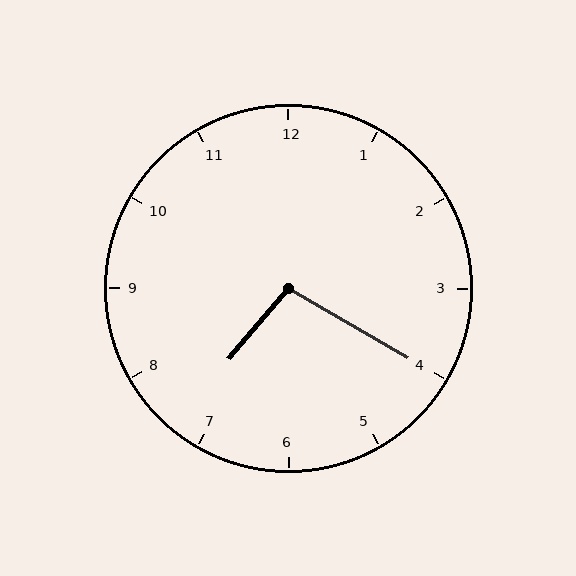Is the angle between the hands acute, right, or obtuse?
It is obtuse.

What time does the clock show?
7:20.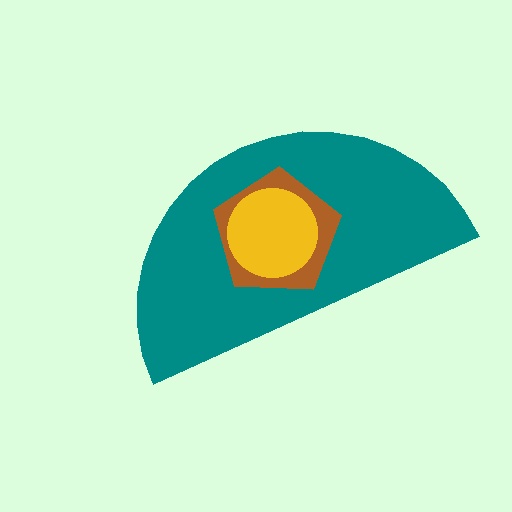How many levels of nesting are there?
3.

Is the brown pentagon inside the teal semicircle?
Yes.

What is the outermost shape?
The teal semicircle.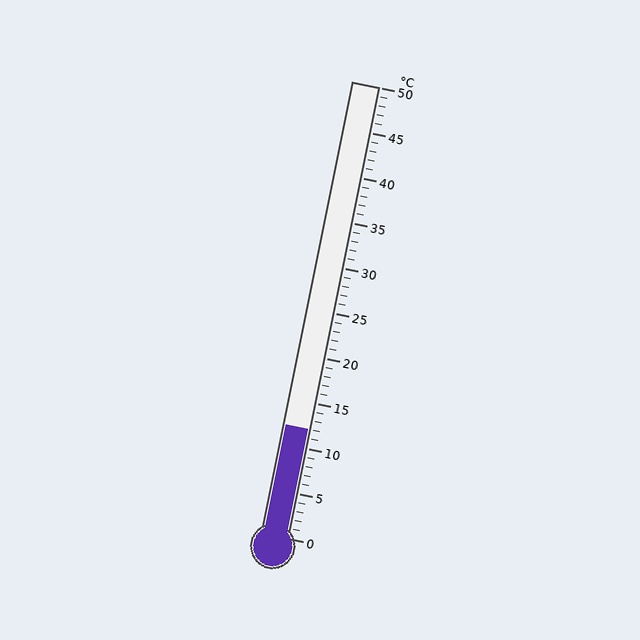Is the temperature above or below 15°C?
The temperature is below 15°C.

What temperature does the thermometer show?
The thermometer shows approximately 12°C.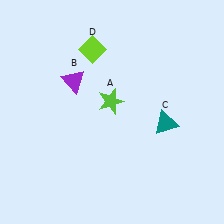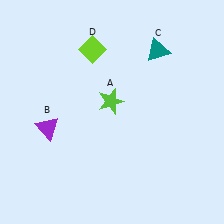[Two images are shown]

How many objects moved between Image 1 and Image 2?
2 objects moved between the two images.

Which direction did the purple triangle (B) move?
The purple triangle (B) moved down.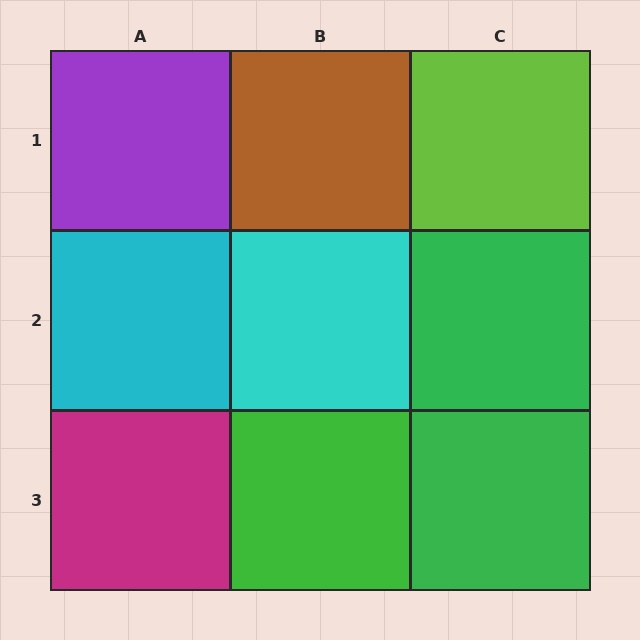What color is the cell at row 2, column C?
Green.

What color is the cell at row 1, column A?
Purple.